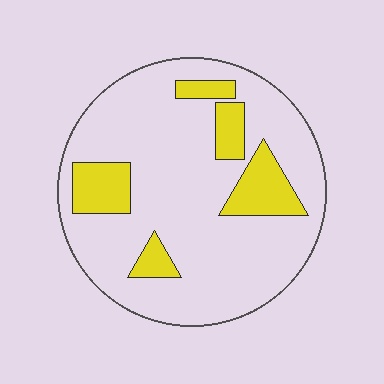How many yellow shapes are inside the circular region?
5.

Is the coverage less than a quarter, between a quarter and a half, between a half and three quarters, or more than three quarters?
Less than a quarter.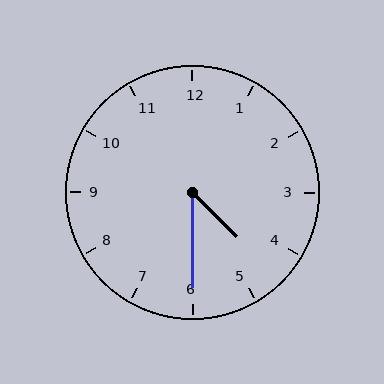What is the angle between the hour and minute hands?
Approximately 45 degrees.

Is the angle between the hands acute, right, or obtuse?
It is acute.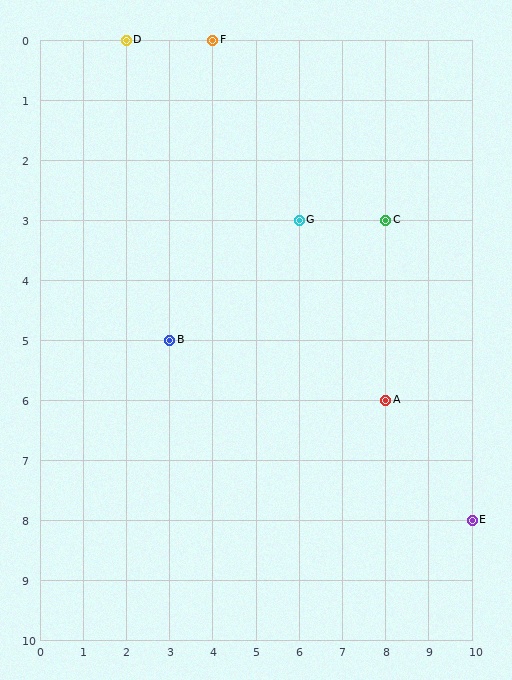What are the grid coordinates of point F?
Point F is at grid coordinates (4, 0).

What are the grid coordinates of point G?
Point G is at grid coordinates (6, 3).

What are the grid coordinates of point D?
Point D is at grid coordinates (2, 0).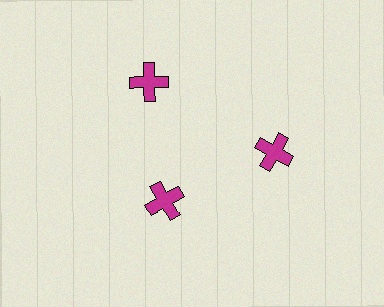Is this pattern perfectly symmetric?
No. The 3 magenta crosses are arranged in a ring, but one element near the 7 o'clock position is pulled inward toward the center, breaking the 3-fold rotational symmetry.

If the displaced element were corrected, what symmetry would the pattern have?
It would have 3-fold rotational symmetry — the pattern would map onto itself every 120 degrees.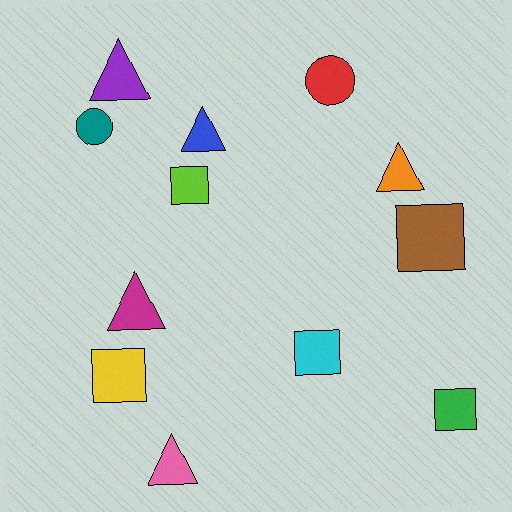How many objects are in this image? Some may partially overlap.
There are 12 objects.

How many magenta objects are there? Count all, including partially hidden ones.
There is 1 magenta object.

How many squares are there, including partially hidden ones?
There are 5 squares.